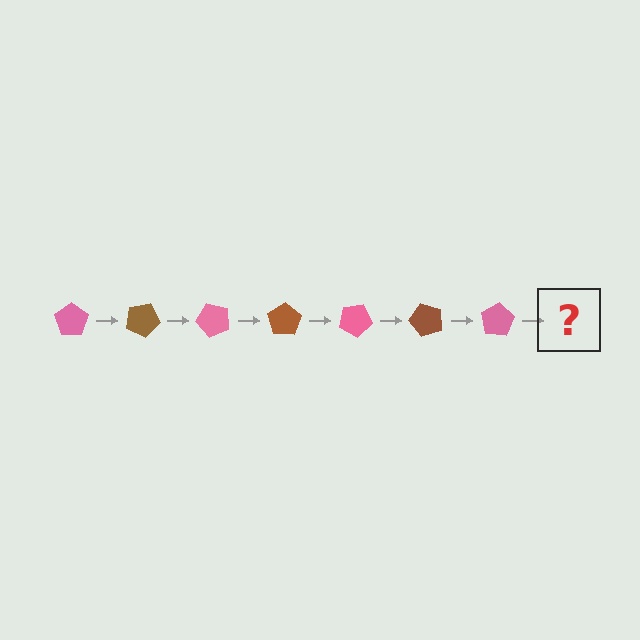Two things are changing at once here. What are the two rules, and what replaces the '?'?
The two rules are that it rotates 25 degrees each step and the color cycles through pink and brown. The '?' should be a brown pentagon, rotated 175 degrees from the start.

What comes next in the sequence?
The next element should be a brown pentagon, rotated 175 degrees from the start.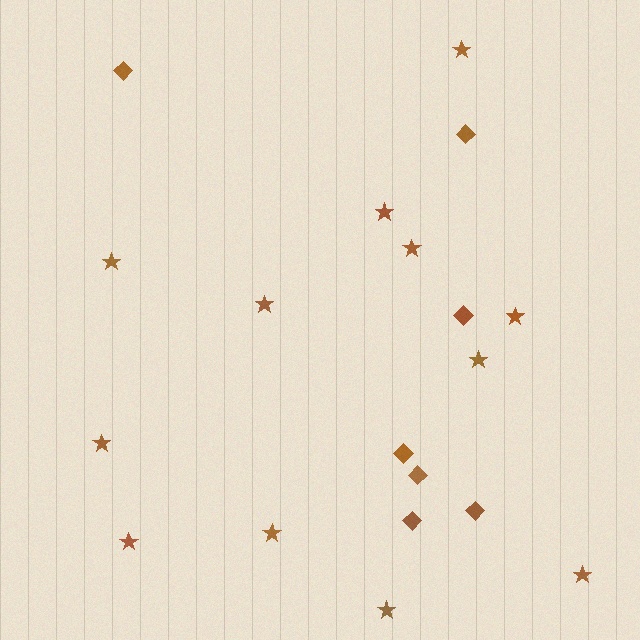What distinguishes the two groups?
There are 2 groups: one group of diamonds (7) and one group of stars (12).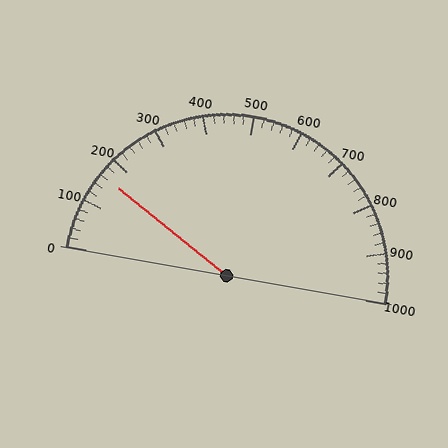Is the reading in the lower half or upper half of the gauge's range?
The reading is in the lower half of the range (0 to 1000).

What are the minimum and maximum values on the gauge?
The gauge ranges from 0 to 1000.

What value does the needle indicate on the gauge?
The needle indicates approximately 160.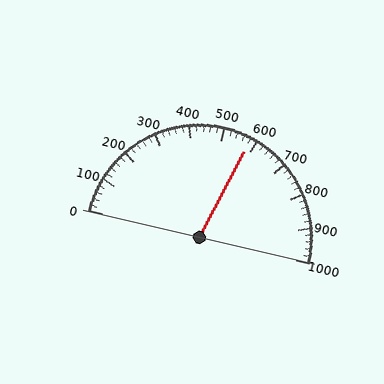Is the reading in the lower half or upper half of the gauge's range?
The reading is in the upper half of the range (0 to 1000).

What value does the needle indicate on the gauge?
The needle indicates approximately 580.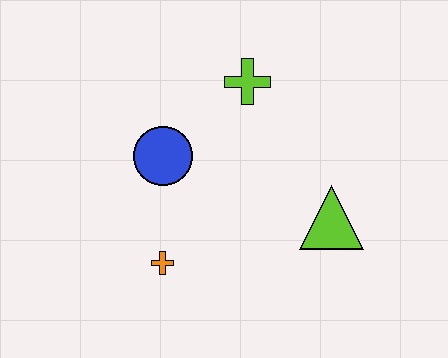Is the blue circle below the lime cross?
Yes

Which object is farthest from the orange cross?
The lime cross is farthest from the orange cross.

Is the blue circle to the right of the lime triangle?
No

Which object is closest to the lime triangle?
The lime cross is closest to the lime triangle.